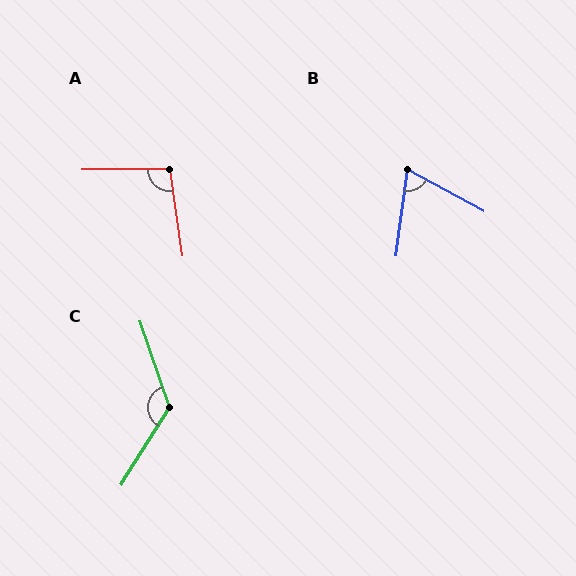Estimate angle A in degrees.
Approximately 98 degrees.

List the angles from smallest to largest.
B (69°), A (98°), C (129°).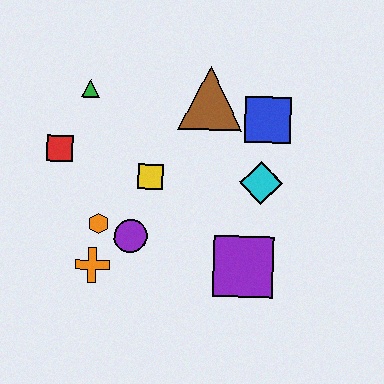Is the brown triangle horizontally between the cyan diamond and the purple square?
No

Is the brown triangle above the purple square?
Yes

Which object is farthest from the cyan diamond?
The red square is farthest from the cyan diamond.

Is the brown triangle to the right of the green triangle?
Yes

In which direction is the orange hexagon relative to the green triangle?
The orange hexagon is below the green triangle.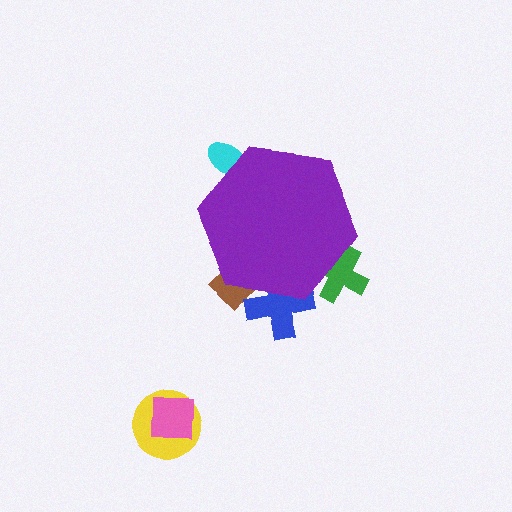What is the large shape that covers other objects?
A purple hexagon.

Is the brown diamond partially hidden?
Yes, the brown diamond is partially hidden behind the purple hexagon.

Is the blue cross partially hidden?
Yes, the blue cross is partially hidden behind the purple hexagon.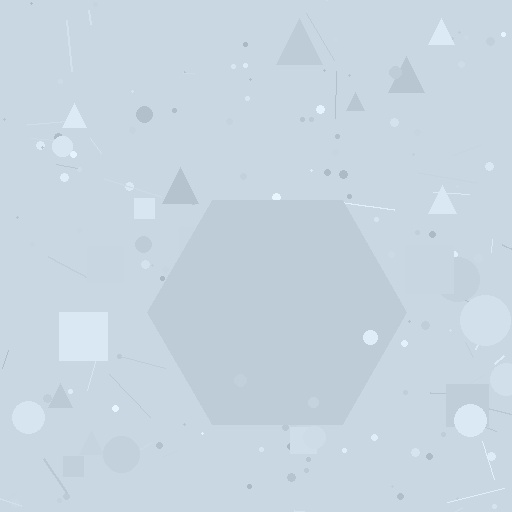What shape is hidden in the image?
A hexagon is hidden in the image.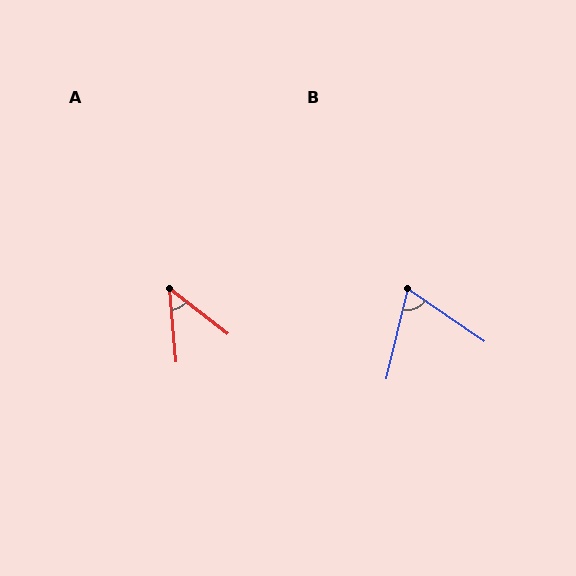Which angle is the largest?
B, at approximately 69 degrees.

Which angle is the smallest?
A, at approximately 47 degrees.